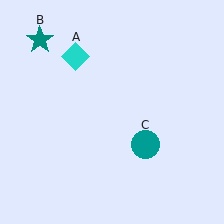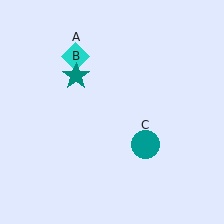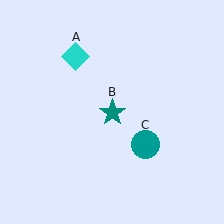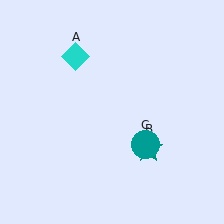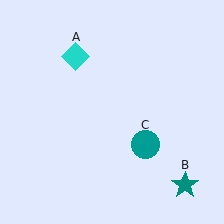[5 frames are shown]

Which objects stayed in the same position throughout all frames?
Cyan diamond (object A) and teal circle (object C) remained stationary.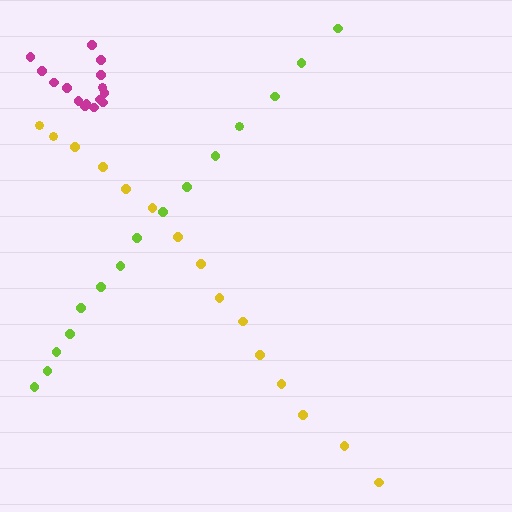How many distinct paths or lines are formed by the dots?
There are 3 distinct paths.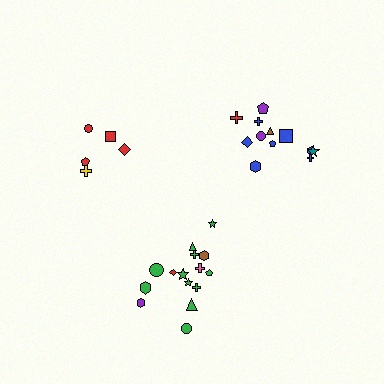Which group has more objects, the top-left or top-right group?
The top-right group.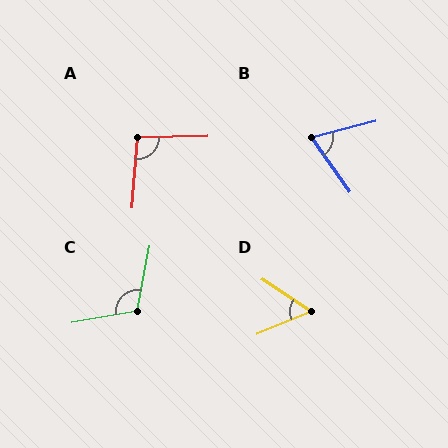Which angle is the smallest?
D, at approximately 56 degrees.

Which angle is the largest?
C, at approximately 111 degrees.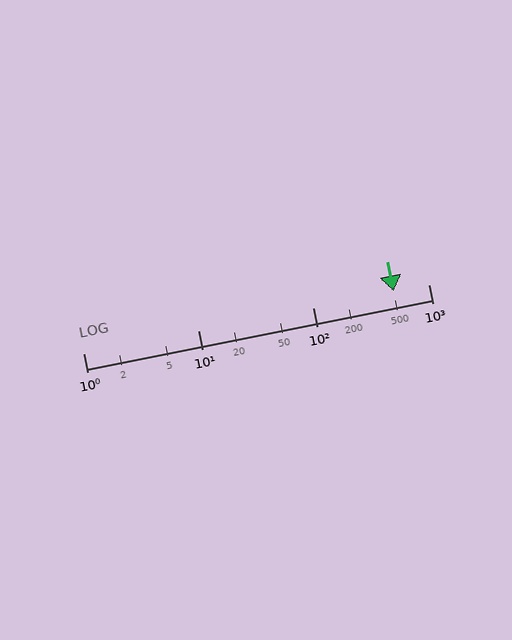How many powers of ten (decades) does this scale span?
The scale spans 3 decades, from 1 to 1000.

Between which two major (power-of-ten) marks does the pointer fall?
The pointer is between 100 and 1000.